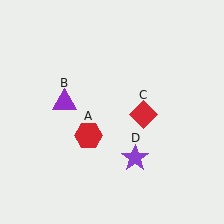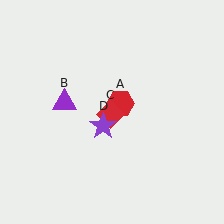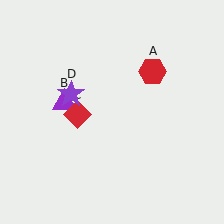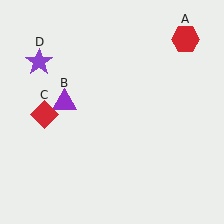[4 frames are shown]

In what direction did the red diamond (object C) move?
The red diamond (object C) moved left.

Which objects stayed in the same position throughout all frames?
Purple triangle (object B) remained stationary.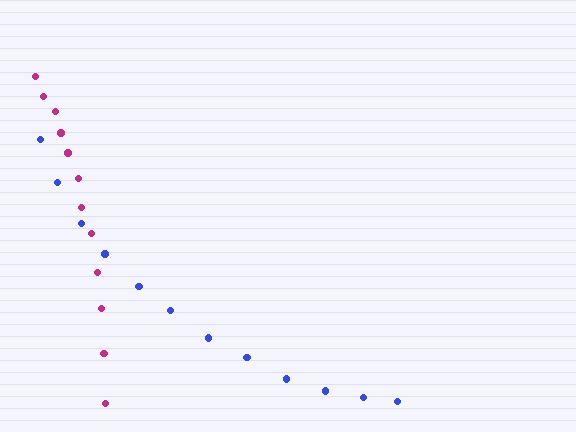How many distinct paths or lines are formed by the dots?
There are 2 distinct paths.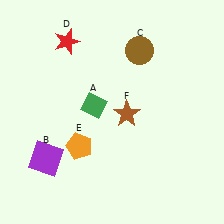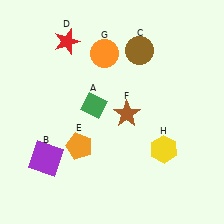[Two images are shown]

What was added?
An orange circle (G), a yellow hexagon (H) were added in Image 2.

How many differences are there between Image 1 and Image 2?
There are 2 differences between the two images.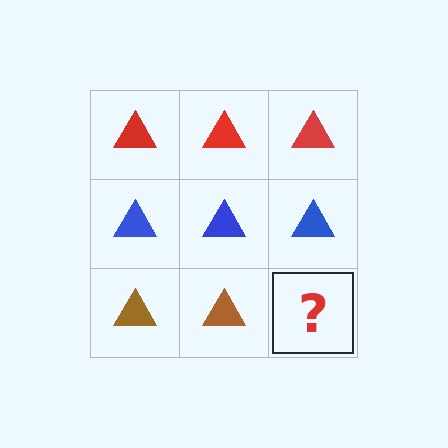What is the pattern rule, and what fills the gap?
The rule is that each row has a consistent color. The gap should be filled with a brown triangle.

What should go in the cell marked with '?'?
The missing cell should contain a brown triangle.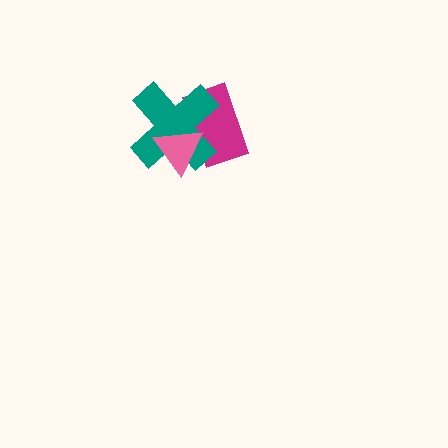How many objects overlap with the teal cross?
2 objects overlap with the teal cross.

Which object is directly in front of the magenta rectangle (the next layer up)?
The teal cross is directly in front of the magenta rectangle.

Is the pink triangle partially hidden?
No, no other shape covers it.